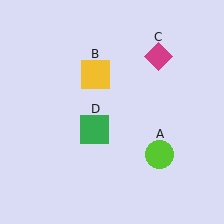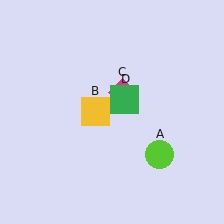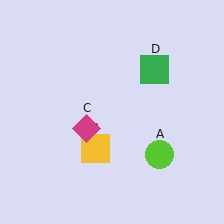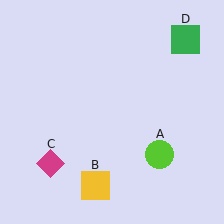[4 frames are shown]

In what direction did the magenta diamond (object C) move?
The magenta diamond (object C) moved down and to the left.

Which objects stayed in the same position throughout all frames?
Lime circle (object A) remained stationary.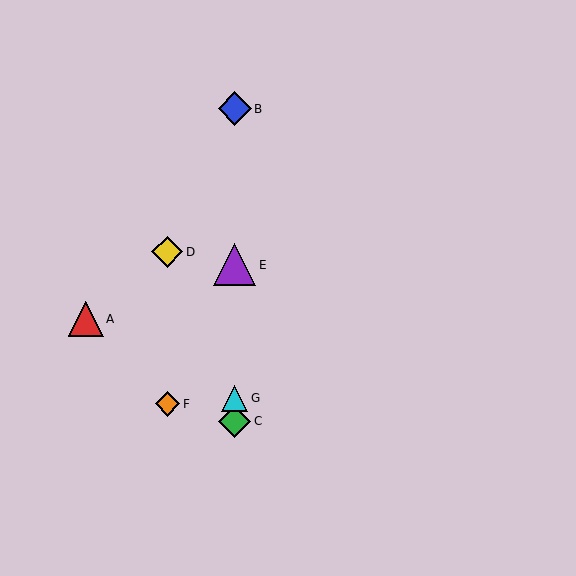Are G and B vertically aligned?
Yes, both are at x≈235.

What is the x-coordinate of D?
Object D is at x≈167.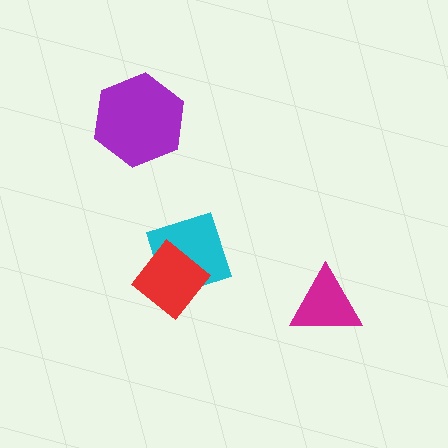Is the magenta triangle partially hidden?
No, no other shape covers it.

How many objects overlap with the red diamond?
1 object overlaps with the red diamond.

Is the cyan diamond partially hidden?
Yes, it is partially covered by another shape.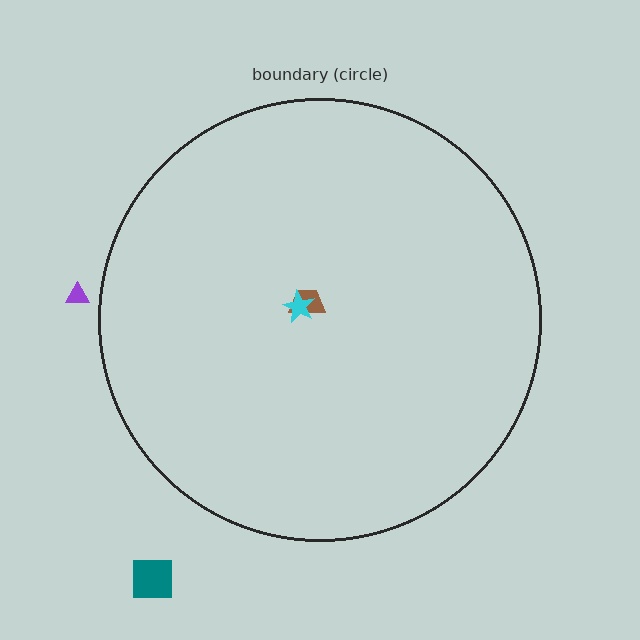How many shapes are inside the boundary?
2 inside, 2 outside.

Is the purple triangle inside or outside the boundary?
Outside.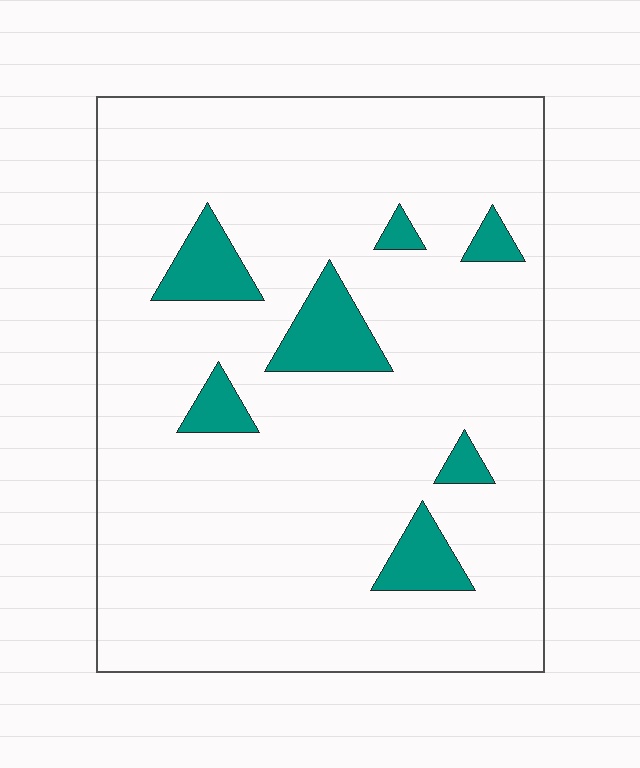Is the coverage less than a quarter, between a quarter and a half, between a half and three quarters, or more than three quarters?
Less than a quarter.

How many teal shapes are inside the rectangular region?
7.